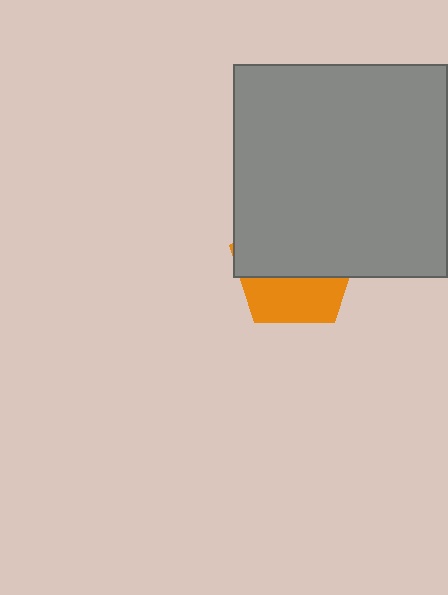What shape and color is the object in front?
The object in front is a gray square.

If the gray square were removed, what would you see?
You would see the complete orange pentagon.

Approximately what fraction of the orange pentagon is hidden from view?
Roughly 61% of the orange pentagon is hidden behind the gray square.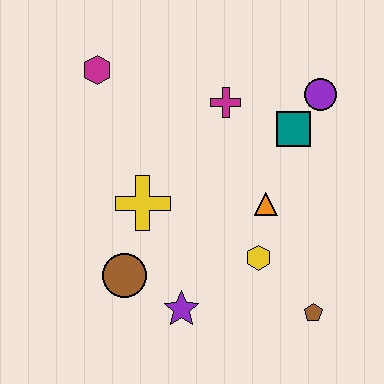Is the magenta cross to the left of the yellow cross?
No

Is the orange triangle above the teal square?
No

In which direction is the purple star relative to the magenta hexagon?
The purple star is below the magenta hexagon.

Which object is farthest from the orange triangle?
The magenta hexagon is farthest from the orange triangle.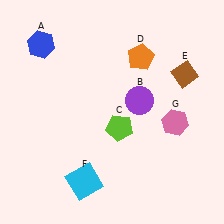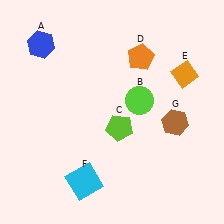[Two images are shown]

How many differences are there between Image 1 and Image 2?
There are 3 differences between the two images.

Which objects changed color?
B changed from purple to lime. E changed from brown to orange. G changed from pink to brown.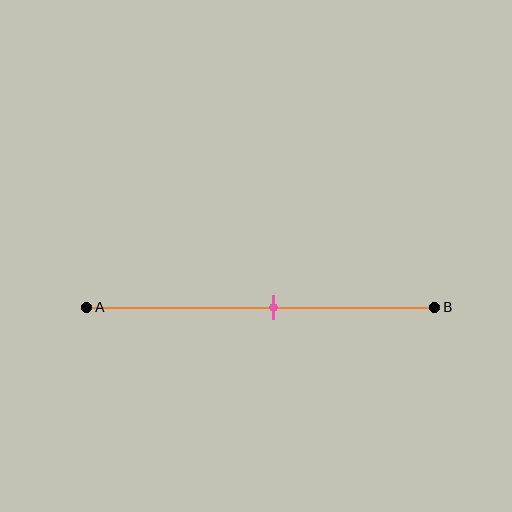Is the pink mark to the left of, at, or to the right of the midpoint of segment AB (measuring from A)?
The pink mark is to the right of the midpoint of segment AB.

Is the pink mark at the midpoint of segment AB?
No, the mark is at about 55% from A, not at the 50% midpoint.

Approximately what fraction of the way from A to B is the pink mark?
The pink mark is approximately 55% of the way from A to B.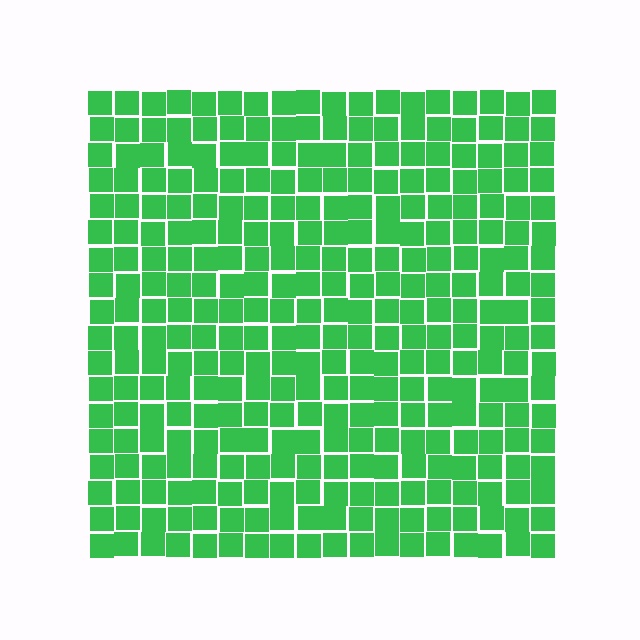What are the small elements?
The small elements are squares.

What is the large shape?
The large shape is a square.